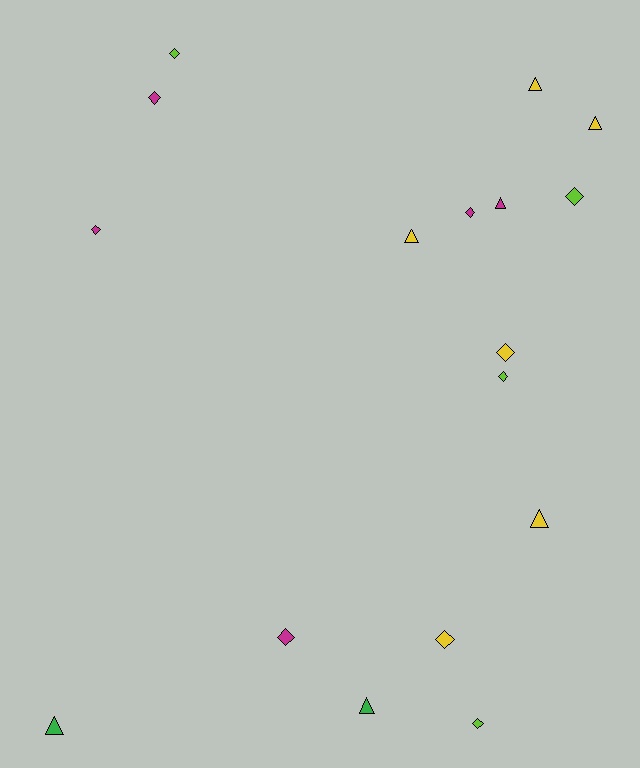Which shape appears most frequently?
Diamond, with 10 objects.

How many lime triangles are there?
There are no lime triangles.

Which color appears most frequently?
Yellow, with 6 objects.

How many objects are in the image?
There are 17 objects.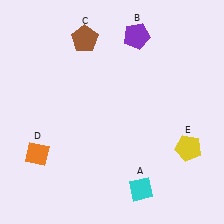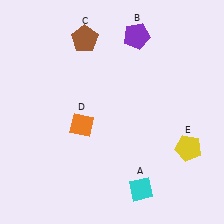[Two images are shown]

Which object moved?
The orange diamond (D) moved right.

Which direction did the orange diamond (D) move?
The orange diamond (D) moved right.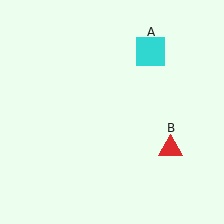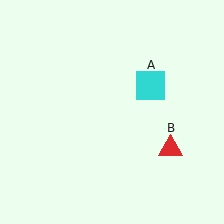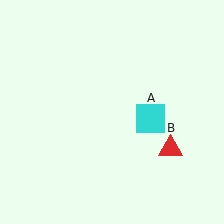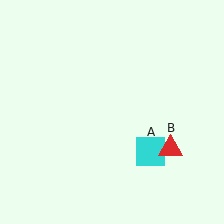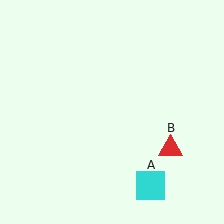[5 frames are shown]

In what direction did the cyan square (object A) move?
The cyan square (object A) moved down.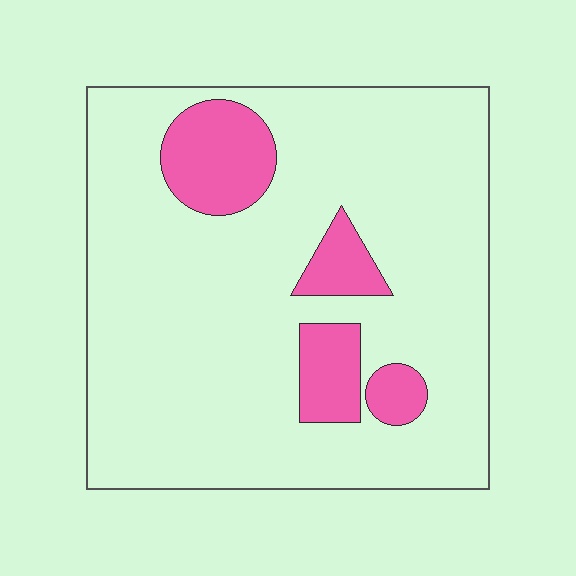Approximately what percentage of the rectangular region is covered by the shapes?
Approximately 15%.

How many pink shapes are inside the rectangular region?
4.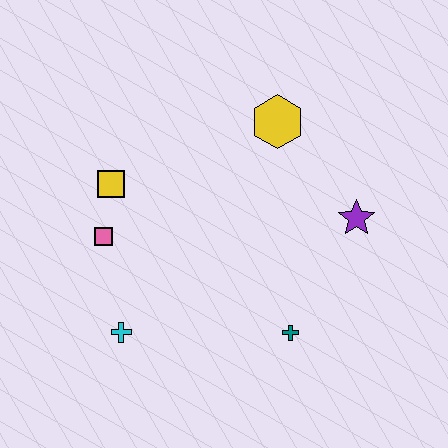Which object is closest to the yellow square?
The pink square is closest to the yellow square.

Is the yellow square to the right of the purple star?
No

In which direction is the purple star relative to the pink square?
The purple star is to the right of the pink square.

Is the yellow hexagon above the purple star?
Yes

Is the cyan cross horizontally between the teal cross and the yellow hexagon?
No